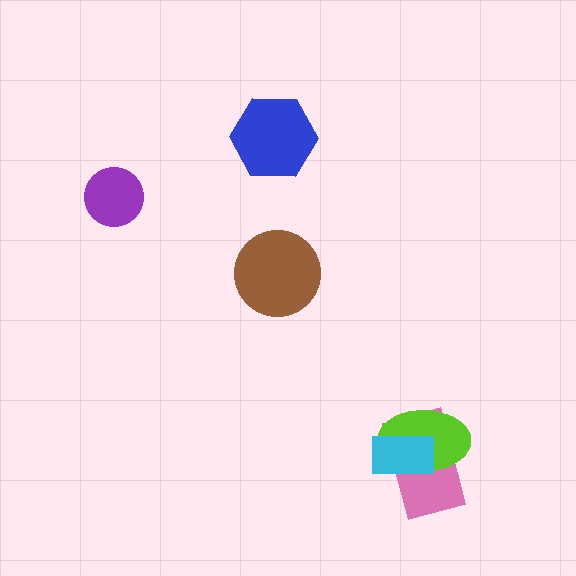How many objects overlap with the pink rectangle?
2 objects overlap with the pink rectangle.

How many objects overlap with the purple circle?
0 objects overlap with the purple circle.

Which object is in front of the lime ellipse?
The cyan rectangle is in front of the lime ellipse.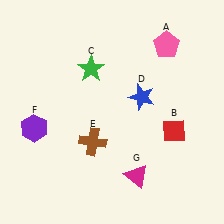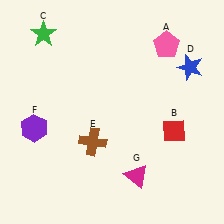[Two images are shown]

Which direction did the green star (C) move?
The green star (C) moved left.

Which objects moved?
The objects that moved are: the green star (C), the blue star (D).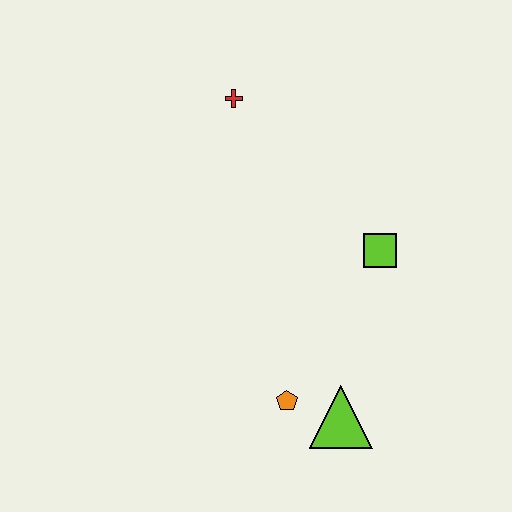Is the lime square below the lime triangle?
No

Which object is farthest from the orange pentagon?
The red cross is farthest from the orange pentagon.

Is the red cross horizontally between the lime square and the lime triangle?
No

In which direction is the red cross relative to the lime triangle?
The red cross is above the lime triangle.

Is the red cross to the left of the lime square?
Yes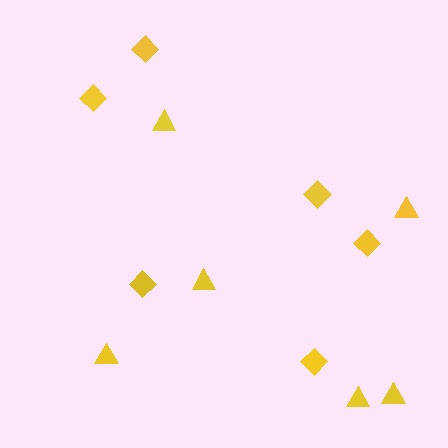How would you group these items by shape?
There are 2 groups: one group of diamonds (6) and one group of triangles (6).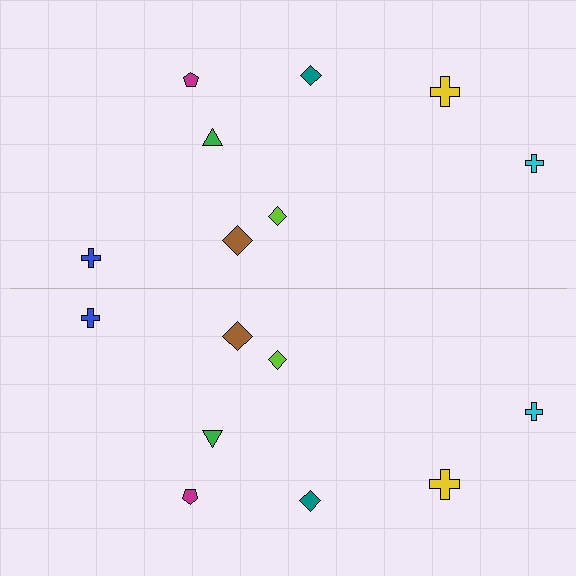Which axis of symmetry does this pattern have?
The pattern has a horizontal axis of symmetry running through the center of the image.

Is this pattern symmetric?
Yes, this pattern has bilateral (reflection) symmetry.